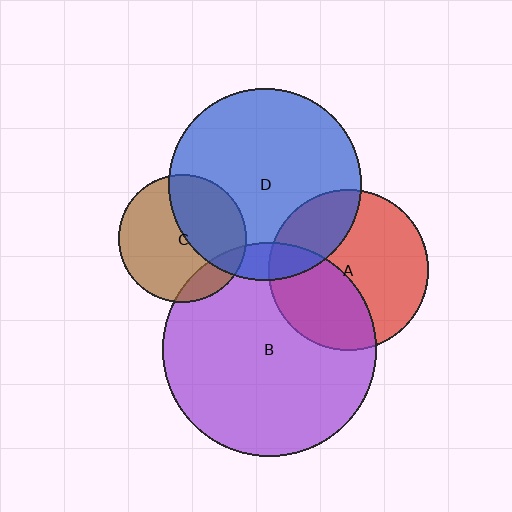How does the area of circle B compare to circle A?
Approximately 1.8 times.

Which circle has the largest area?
Circle B (purple).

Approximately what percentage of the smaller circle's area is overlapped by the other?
Approximately 10%.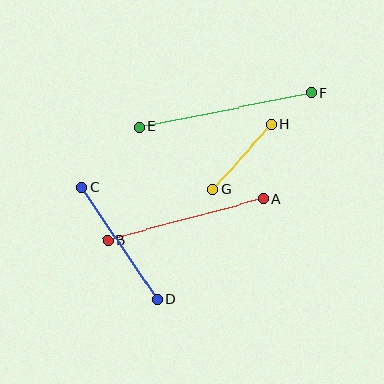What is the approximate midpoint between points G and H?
The midpoint is at approximately (242, 157) pixels.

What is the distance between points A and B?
The distance is approximately 161 pixels.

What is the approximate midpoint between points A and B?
The midpoint is at approximately (185, 220) pixels.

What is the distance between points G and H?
The distance is approximately 87 pixels.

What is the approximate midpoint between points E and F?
The midpoint is at approximately (225, 110) pixels.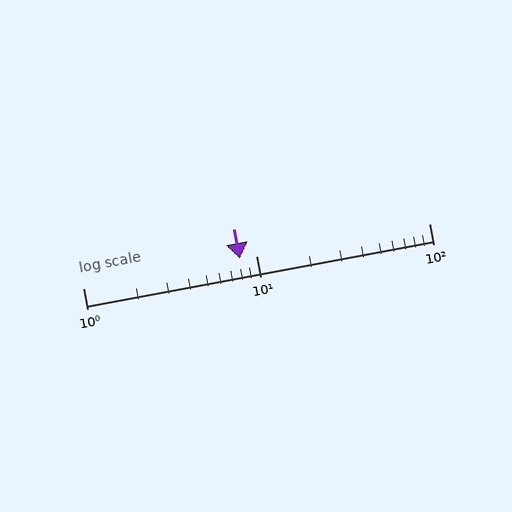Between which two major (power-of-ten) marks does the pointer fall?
The pointer is between 1 and 10.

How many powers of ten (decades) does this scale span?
The scale spans 2 decades, from 1 to 100.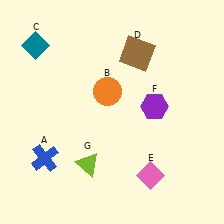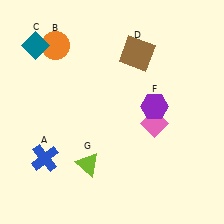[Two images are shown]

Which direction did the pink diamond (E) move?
The pink diamond (E) moved up.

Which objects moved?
The objects that moved are: the orange circle (B), the pink diamond (E).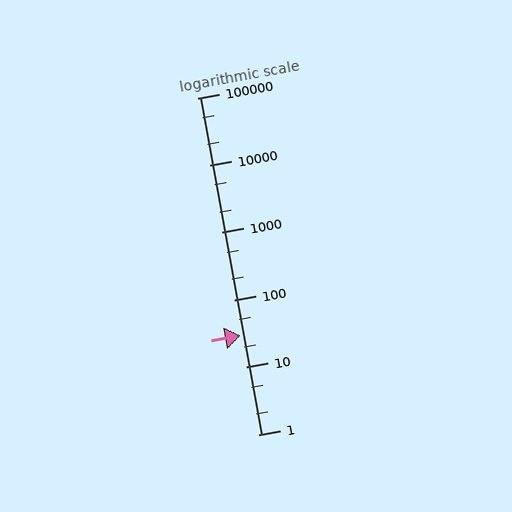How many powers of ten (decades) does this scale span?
The scale spans 5 decades, from 1 to 100000.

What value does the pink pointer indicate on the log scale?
The pointer indicates approximately 29.